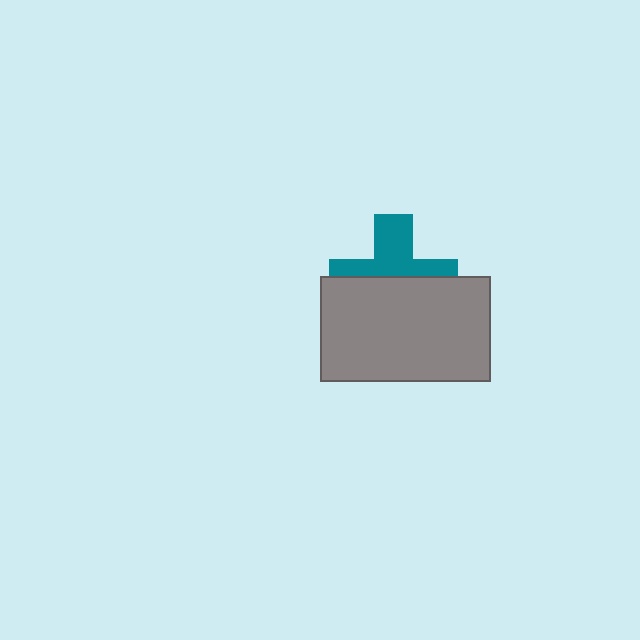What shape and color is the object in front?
The object in front is a gray rectangle.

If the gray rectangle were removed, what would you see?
You would see the complete teal cross.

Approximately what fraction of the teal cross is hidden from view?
Roughly 54% of the teal cross is hidden behind the gray rectangle.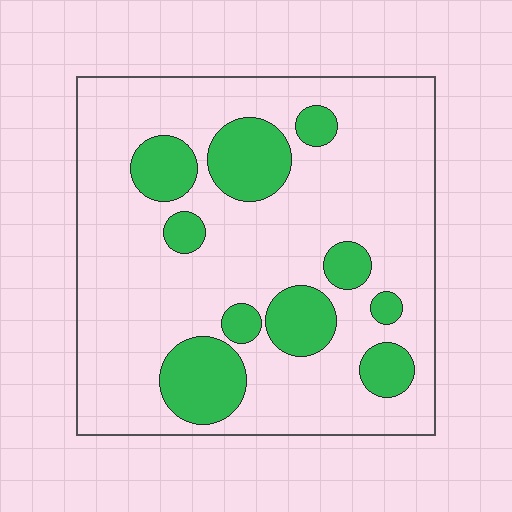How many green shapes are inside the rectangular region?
10.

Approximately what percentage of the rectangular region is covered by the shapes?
Approximately 20%.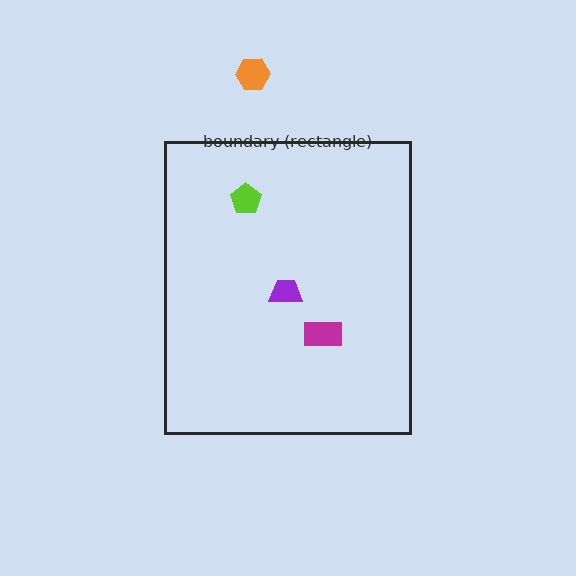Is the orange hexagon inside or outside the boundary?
Outside.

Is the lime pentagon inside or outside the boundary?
Inside.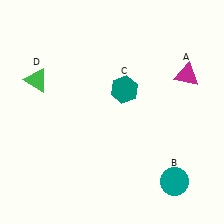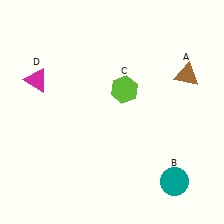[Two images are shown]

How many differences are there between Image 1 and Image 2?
There are 3 differences between the two images.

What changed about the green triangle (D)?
In Image 1, D is green. In Image 2, it changed to magenta.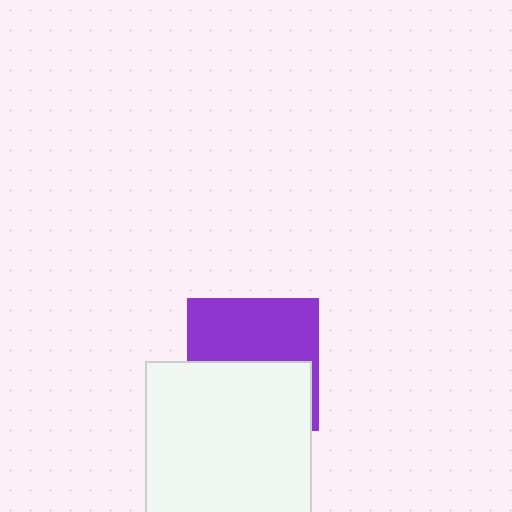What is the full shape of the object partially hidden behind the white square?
The partially hidden object is a purple square.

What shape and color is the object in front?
The object in front is a white square.